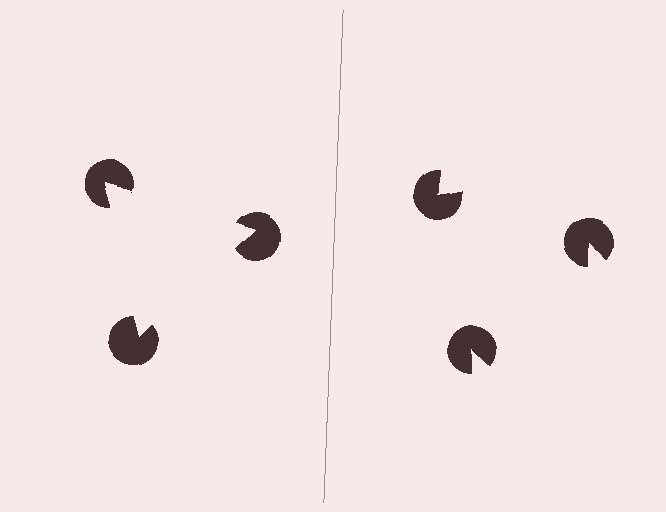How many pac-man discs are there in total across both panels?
6 — 3 on each side.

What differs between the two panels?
The pac-man discs are positioned identically on both sides; only the wedge orientations differ. On the left they align to a triangle; on the right they are misaligned.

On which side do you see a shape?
An illusory triangle appears on the left side. On the right side the wedge cuts are rotated, so no coherent shape forms.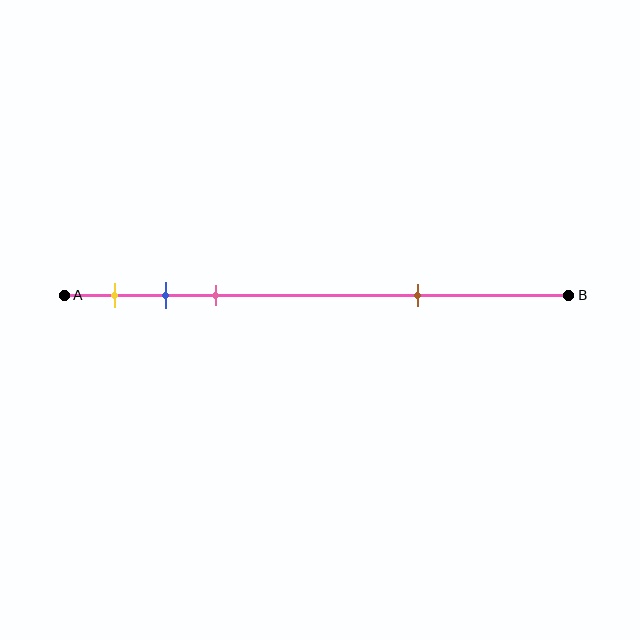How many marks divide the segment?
There are 4 marks dividing the segment.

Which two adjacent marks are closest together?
The blue and pink marks are the closest adjacent pair.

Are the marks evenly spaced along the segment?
No, the marks are not evenly spaced.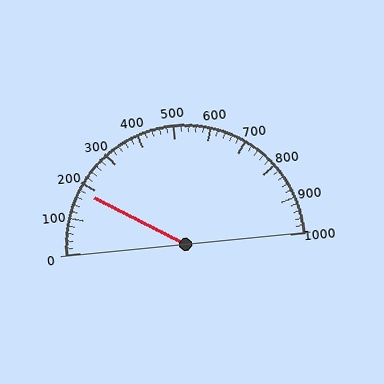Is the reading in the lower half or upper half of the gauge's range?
The reading is in the lower half of the range (0 to 1000).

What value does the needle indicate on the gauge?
The needle indicates approximately 180.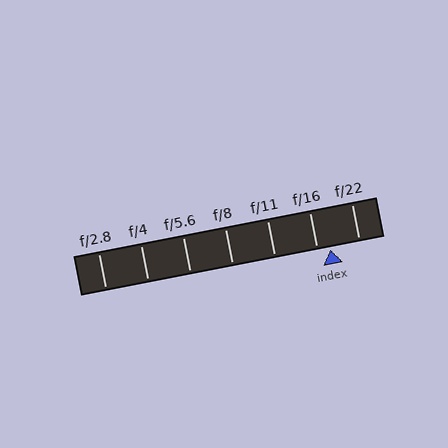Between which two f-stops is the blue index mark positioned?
The index mark is between f/16 and f/22.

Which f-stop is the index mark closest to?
The index mark is closest to f/16.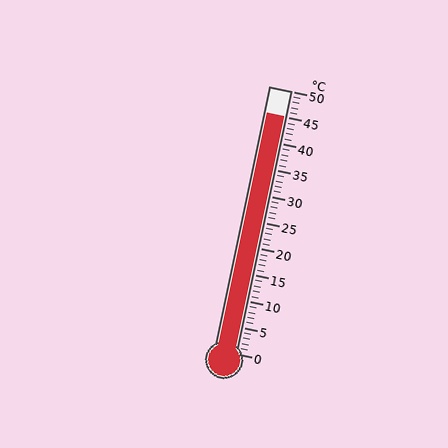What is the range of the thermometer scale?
The thermometer scale ranges from 0°C to 50°C.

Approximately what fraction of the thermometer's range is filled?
The thermometer is filled to approximately 90% of its range.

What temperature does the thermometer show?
The thermometer shows approximately 45°C.